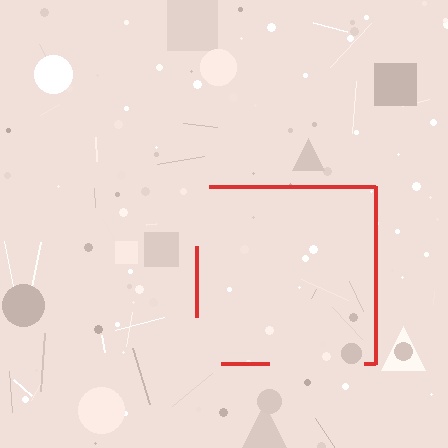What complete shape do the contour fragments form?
The contour fragments form a square.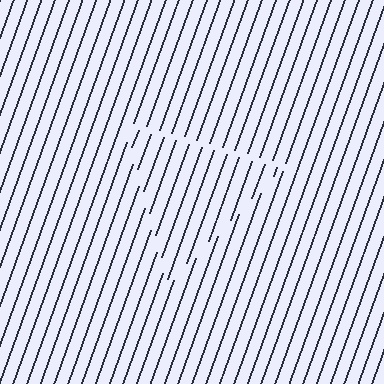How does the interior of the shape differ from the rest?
The interior of the shape contains the same grating, shifted by half a period — the contour is defined by the phase discontinuity where line-ends from the inner and outer gratings abut.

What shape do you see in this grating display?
An illusory triangle. The interior of the shape contains the same grating, shifted by half a period — the contour is defined by the phase discontinuity where line-ends from the inner and outer gratings abut.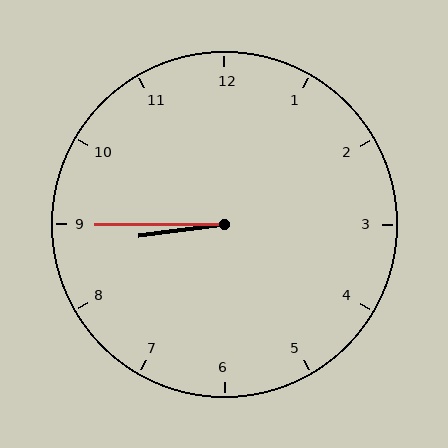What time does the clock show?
8:45.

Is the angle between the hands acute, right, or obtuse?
It is acute.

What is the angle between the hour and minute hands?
Approximately 8 degrees.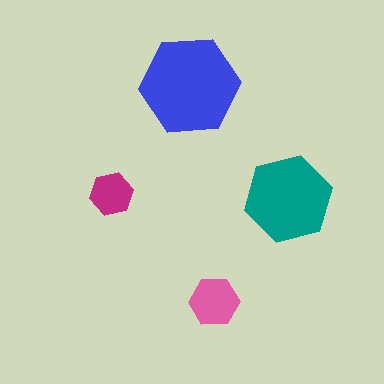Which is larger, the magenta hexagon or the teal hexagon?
The teal one.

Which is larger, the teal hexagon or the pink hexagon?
The teal one.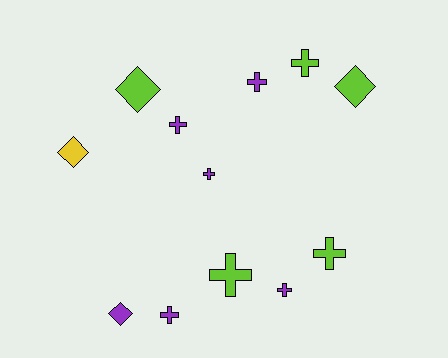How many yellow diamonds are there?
There is 1 yellow diamond.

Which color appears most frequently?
Purple, with 6 objects.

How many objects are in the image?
There are 12 objects.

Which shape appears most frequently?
Cross, with 8 objects.